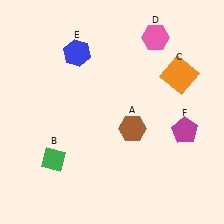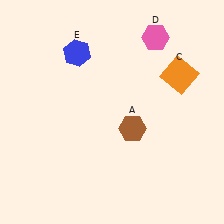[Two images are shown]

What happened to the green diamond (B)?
The green diamond (B) was removed in Image 2. It was in the bottom-left area of Image 1.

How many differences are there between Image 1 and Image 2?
There are 2 differences between the two images.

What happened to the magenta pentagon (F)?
The magenta pentagon (F) was removed in Image 2. It was in the bottom-right area of Image 1.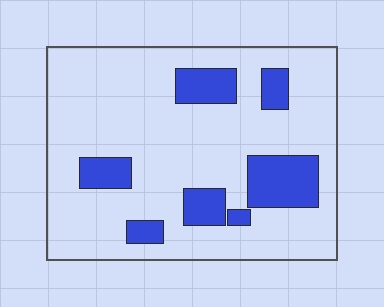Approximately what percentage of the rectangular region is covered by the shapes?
Approximately 20%.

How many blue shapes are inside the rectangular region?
7.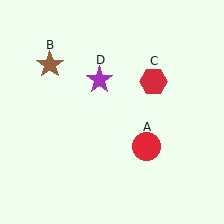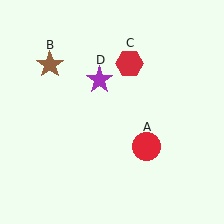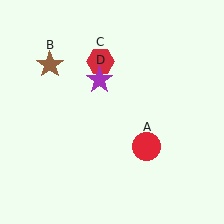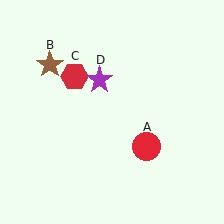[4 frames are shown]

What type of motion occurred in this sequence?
The red hexagon (object C) rotated counterclockwise around the center of the scene.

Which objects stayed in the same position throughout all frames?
Red circle (object A) and brown star (object B) and purple star (object D) remained stationary.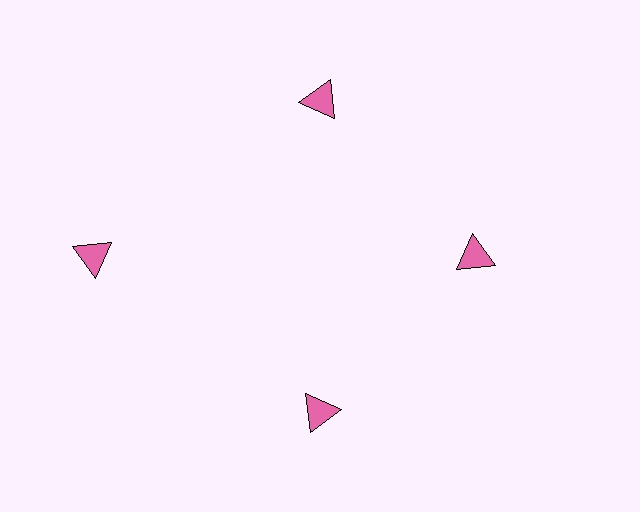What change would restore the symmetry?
The symmetry would be restored by moving it inward, back onto the ring so that all 4 triangles sit at equal angles and equal distance from the center.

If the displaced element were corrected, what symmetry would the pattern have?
It would have 4-fold rotational symmetry — the pattern would map onto itself every 90 degrees.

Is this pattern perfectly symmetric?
No. The 4 pink triangles are arranged in a ring, but one element near the 9 o'clock position is pushed outward from the center, breaking the 4-fold rotational symmetry.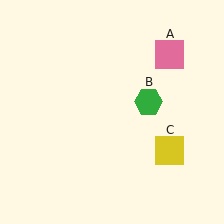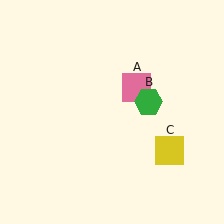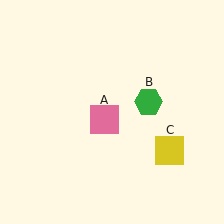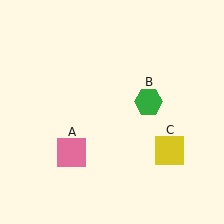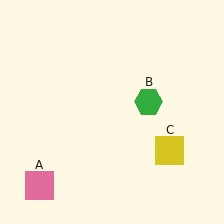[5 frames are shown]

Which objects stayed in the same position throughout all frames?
Green hexagon (object B) and yellow square (object C) remained stationary.